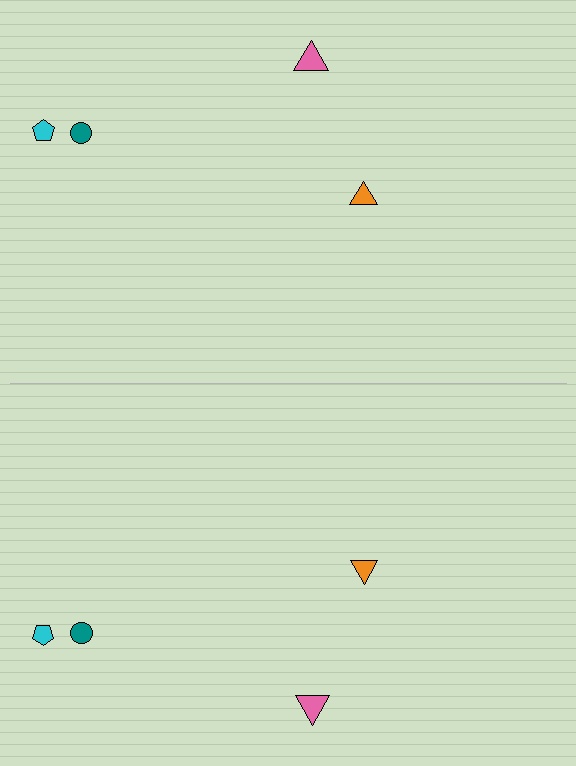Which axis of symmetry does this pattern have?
The pattern has a horizontal axis of symmetry running through the center of the image.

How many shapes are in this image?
There are 8 shapes in this image.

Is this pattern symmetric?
Yes, this pattern has bilateral (reflection) symmetry.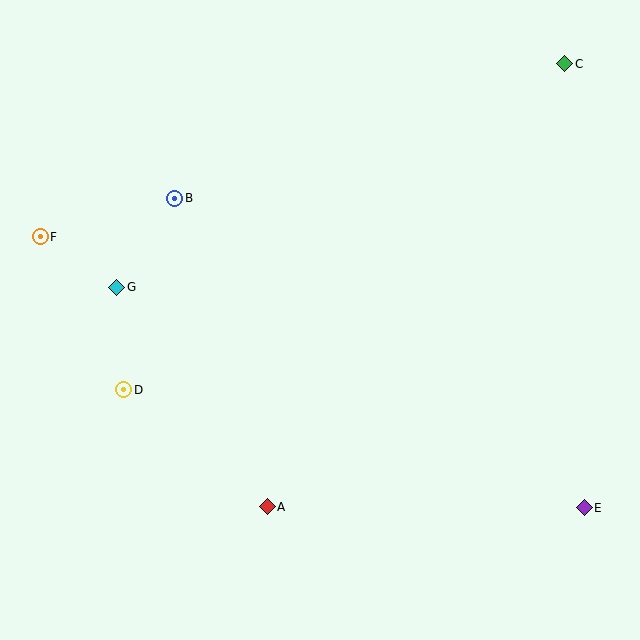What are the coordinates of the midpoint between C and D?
The midpoint between C and D is at (344, 227).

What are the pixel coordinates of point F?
Point F is at (40, 237).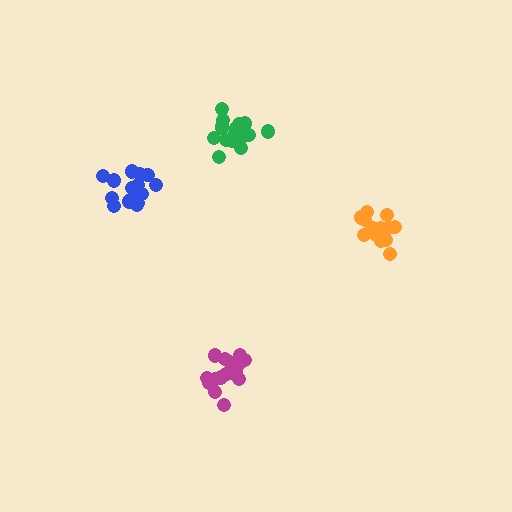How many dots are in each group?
Group 1: 16 dots, Group 2: 15 dots, Group 3: 19 dots, Group 4: 16 dots (66 total).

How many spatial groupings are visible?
There are 4 spatial groupings.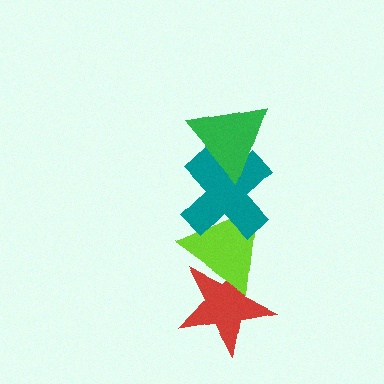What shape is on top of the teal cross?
The green triangle is on top of the teal cross.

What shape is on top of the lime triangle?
The teal cross is on top of the lime triangle.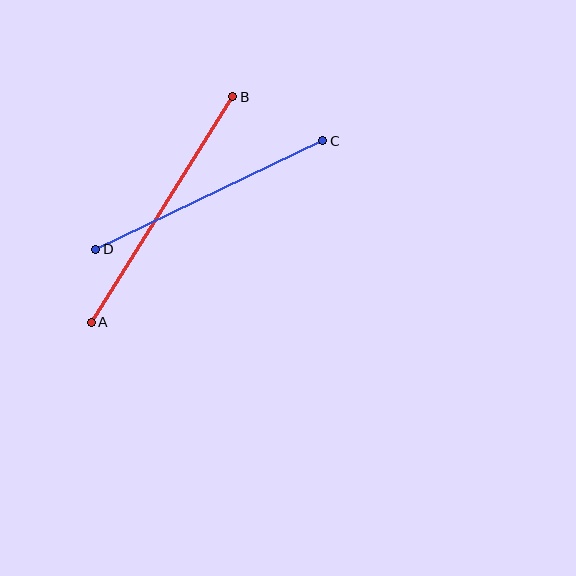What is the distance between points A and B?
The distance is approximately 266 pixels.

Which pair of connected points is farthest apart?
Points A and B are farthest apart.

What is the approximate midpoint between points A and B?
The midpoint is at approximately (162, 210) pixels.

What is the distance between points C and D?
The distance is approximately 252 pixels.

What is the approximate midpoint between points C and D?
The midpoint is at approximately (209, 195) pixels.